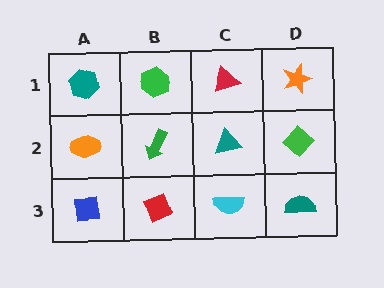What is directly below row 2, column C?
A cyan semicircle.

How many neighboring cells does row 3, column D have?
2.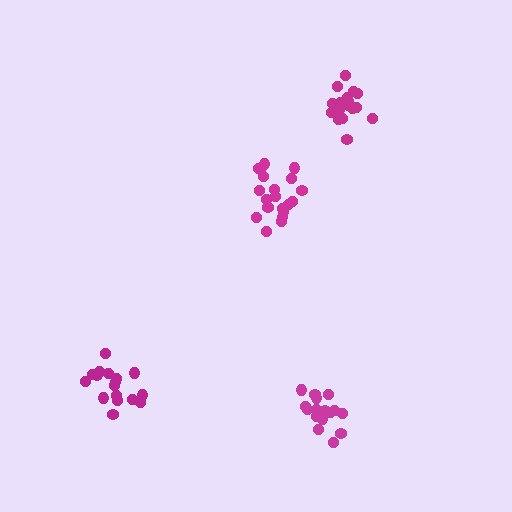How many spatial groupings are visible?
There are 4 spatial groupings.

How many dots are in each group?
Group 1: 18 dots, Group 2: 16 dots, Group 3: 17 dots, Group 4: 20 dots (71 total).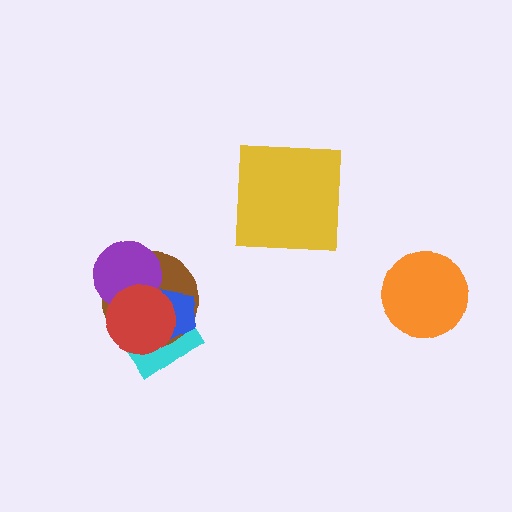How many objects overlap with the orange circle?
0 objects overlap with the orange circle.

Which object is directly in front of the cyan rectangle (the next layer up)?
The brown circle is directly in front of the cyan rectangle.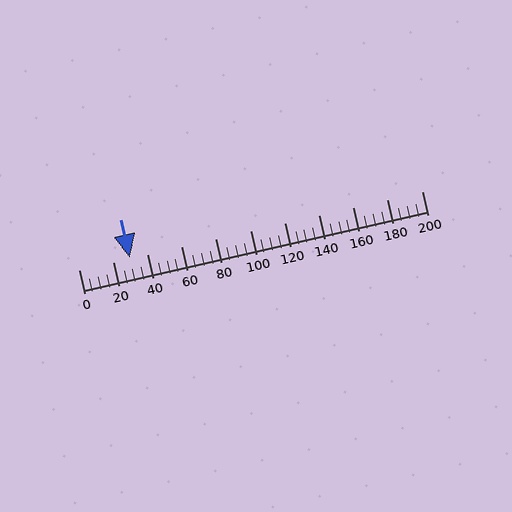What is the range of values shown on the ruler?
The ruler shows values from 0 to 200.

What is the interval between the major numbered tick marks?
The major tick marks are spaced 20 units apart.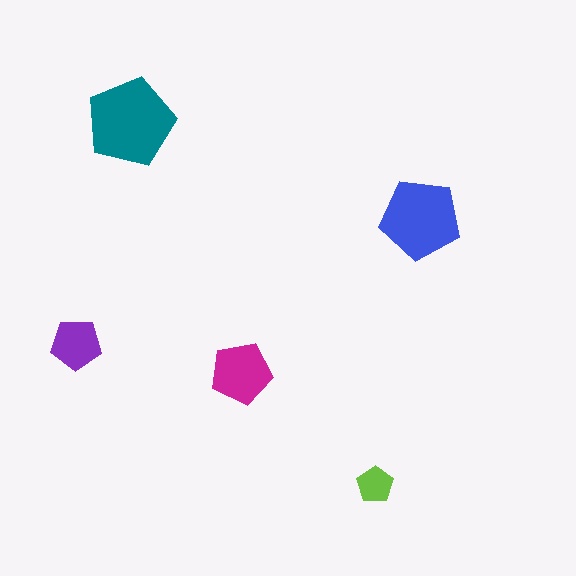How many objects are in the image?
There are 5 objects in the image.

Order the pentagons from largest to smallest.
the teal one, the blue one, the magenta one, the purple one, the lime one.